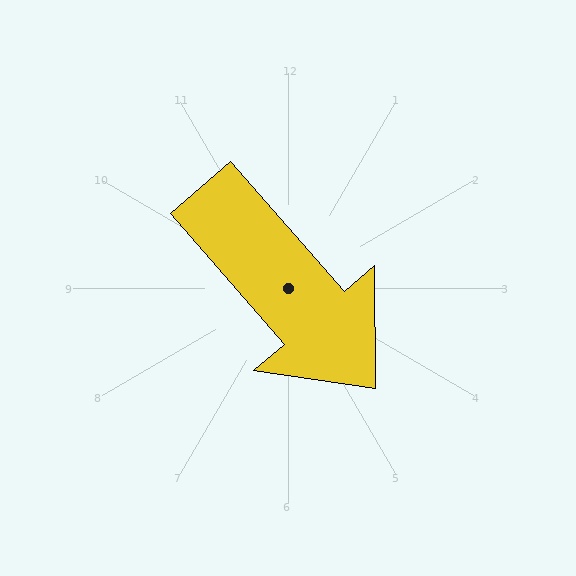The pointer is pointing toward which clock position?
Roughly 5 o'clock.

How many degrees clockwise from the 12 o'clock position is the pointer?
Approximately 139 degrees.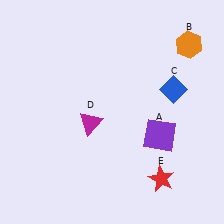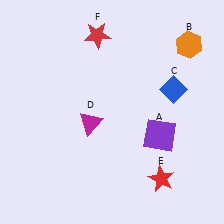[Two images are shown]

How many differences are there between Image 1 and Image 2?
There is 1 difference between the two images.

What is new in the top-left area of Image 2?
A red star (F) was added in the top-left area of Image 2.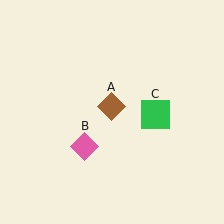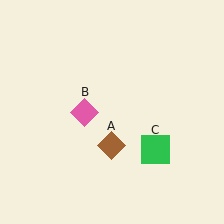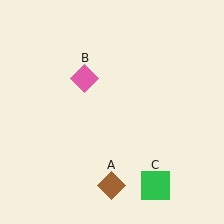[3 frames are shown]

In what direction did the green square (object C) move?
The green square (object C) moved down.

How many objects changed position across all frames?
3 objects changed position: brown diamond (object A), pink diamond (object B), green square (object C).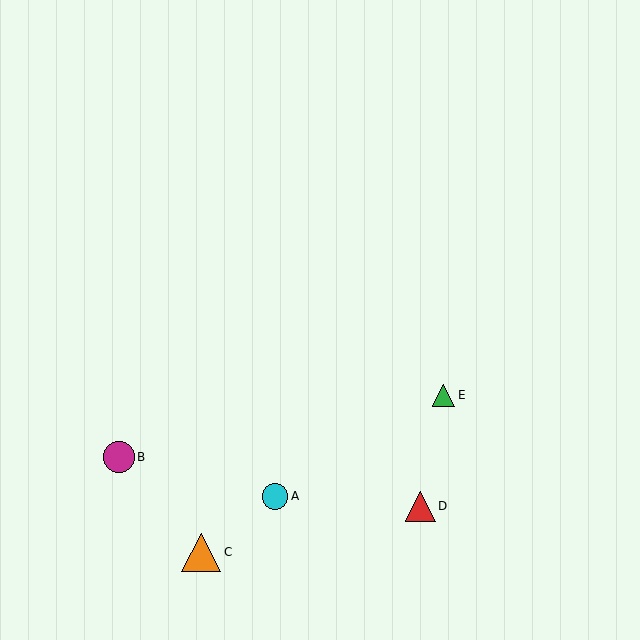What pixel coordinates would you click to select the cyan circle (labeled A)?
Click at (275, 496) to select the cyan circle A.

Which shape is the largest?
The orange triangle (labeled C) is the largest.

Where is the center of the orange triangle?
The center of the orange triangle is at (201, 553).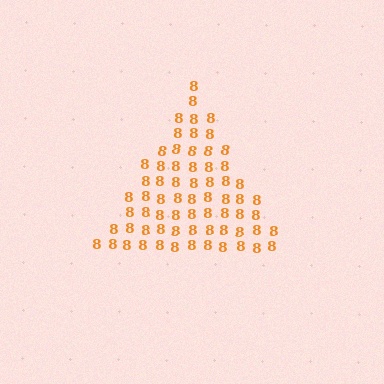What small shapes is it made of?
It is made of small digit 8's.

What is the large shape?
The large shape is a triangle.